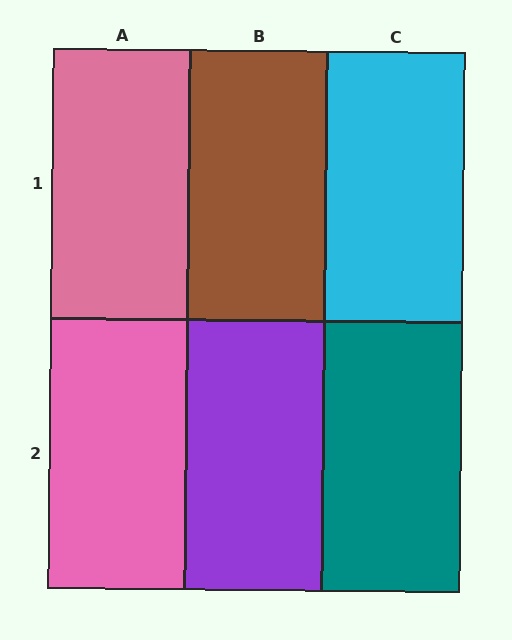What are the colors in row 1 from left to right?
Pink, brown, cyan.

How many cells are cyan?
1 cell is cyan.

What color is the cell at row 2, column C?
Teal.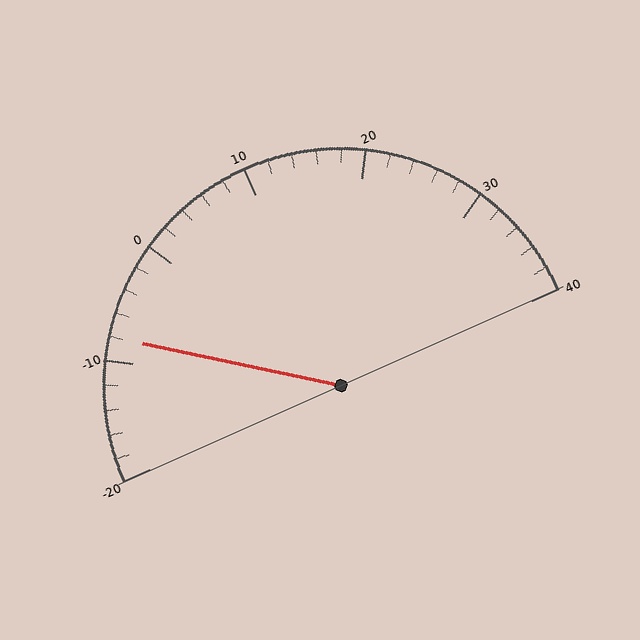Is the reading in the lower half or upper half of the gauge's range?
The reading is in the lower half of the range (-20 to 40).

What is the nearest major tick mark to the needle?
The nearest major tick mark is -10.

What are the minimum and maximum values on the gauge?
The gauge ranges from -20 to 40.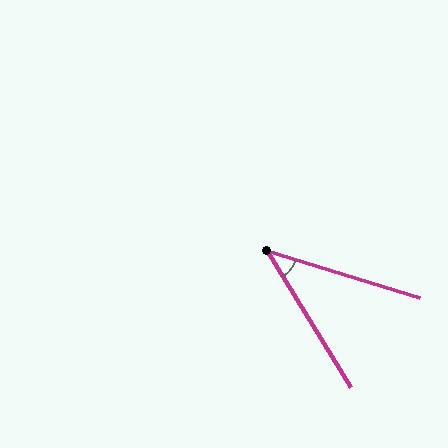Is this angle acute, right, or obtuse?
It is acute.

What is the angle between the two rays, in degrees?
Approximately 42 degrees.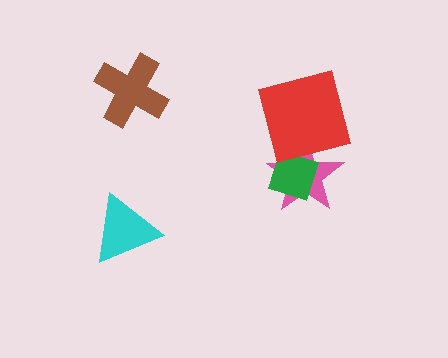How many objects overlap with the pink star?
2 objects overlap with the pink star.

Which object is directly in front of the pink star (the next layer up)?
The green diamond is directly in front of the pink star.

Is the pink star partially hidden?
Yes, it is partially covered by another shape.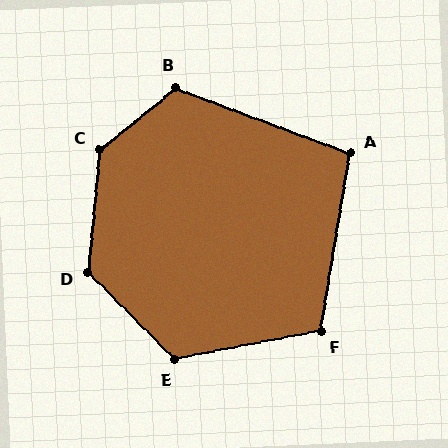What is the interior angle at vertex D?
Approximately 130 degrees (obtuse).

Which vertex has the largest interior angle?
C, at approximately 135 degrees.